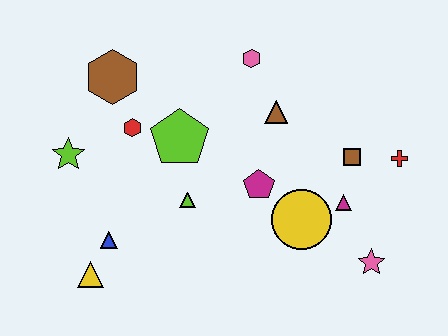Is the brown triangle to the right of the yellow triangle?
Yes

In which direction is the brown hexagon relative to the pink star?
The brown hexagon is to the left of the pink star.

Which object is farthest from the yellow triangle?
The red cross is farthest from the yellow triangle.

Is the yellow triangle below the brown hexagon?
Yes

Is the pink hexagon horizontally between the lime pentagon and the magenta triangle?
Yes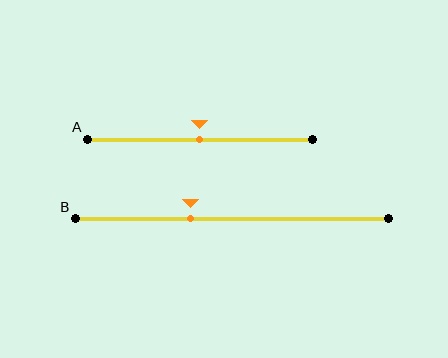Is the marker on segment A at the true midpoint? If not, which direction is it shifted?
Yes, the marker on segment A is at the true midpoint.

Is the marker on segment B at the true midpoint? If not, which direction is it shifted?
No, the marker on segment B is shifted to the left by about 13% of the segment length.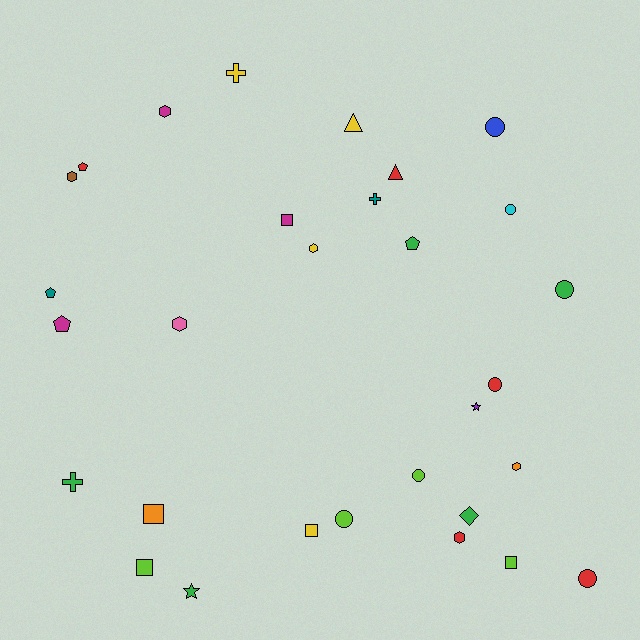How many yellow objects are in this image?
There are 4 yellow objects.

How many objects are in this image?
There are 30 objects.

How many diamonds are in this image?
There is 1 diamond.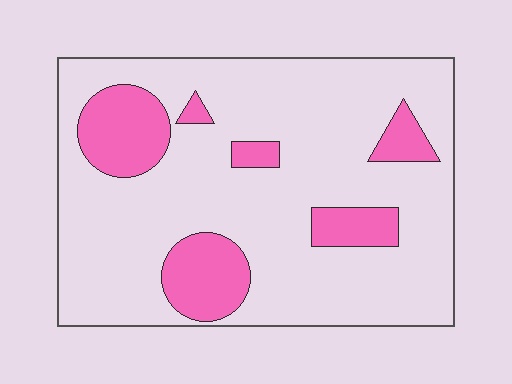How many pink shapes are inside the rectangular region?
6.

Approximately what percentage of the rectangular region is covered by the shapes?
Approximately 20%.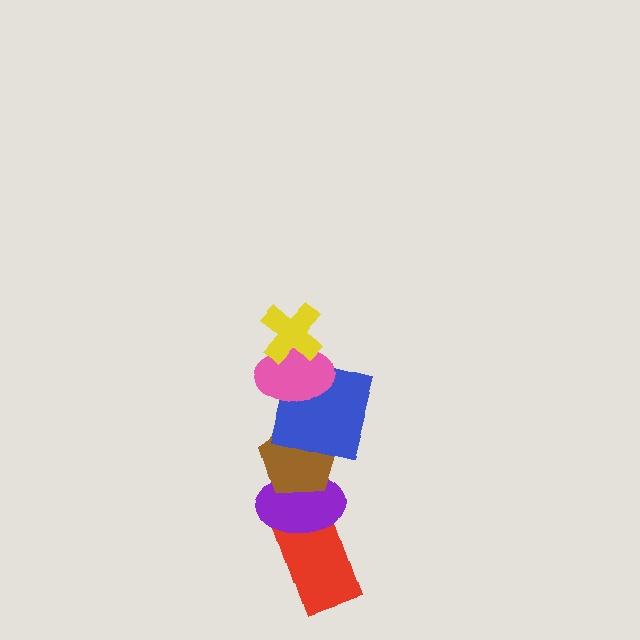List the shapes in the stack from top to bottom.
From top to bottom: the yellow cross, the pink ellipse, the blue square, the brown pentagon, the purple ellipse, the red rectangle.